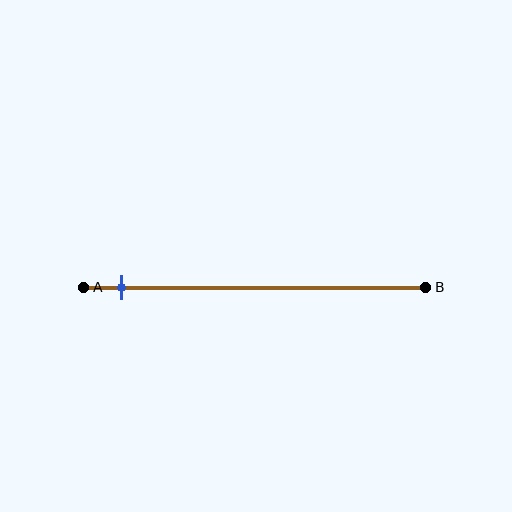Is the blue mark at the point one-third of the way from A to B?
No, the mark is at about 10% from A, not at the 33% one-third point.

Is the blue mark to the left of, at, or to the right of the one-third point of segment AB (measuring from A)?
The blue mark is to the left of the one-third point of segment AB.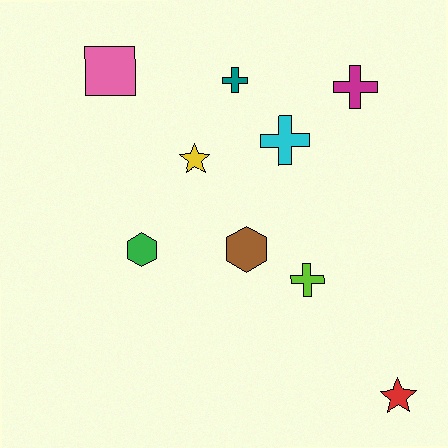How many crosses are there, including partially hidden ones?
There are 4 crosses.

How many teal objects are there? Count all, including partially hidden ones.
There is 1 teal object.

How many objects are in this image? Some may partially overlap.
There are 9 objects.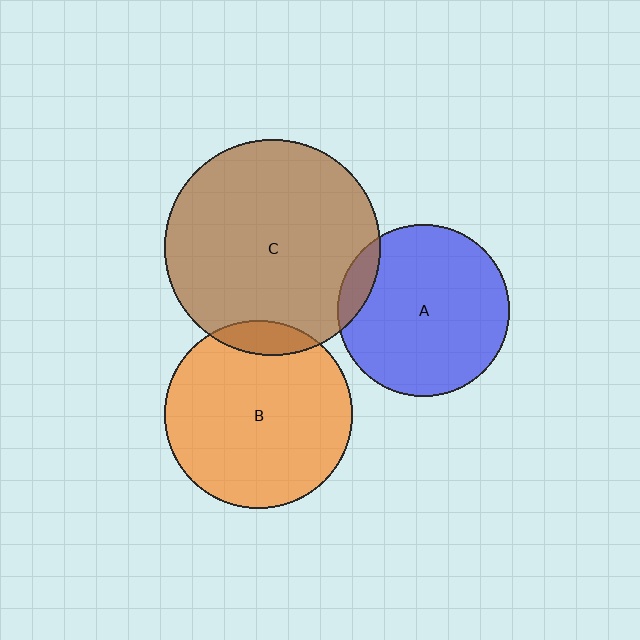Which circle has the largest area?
Circle C (brown).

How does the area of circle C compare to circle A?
Approximately 1.6 times.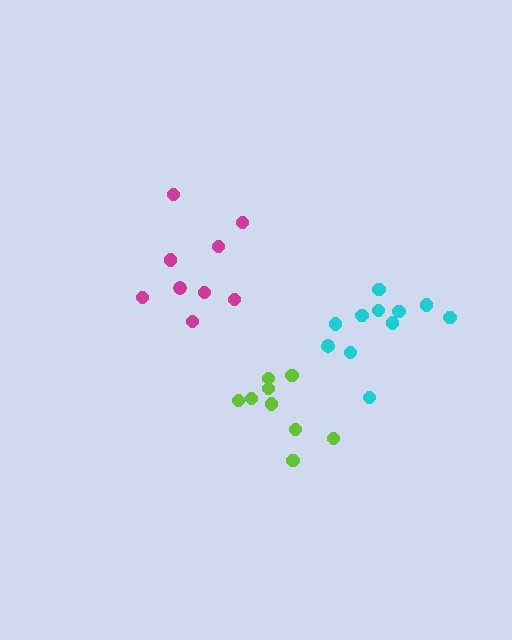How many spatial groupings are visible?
There are 3 spatial groupings.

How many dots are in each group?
Group 1: 9 dots, Group 2: 11 dots, Group 3: 9 dots (29 total).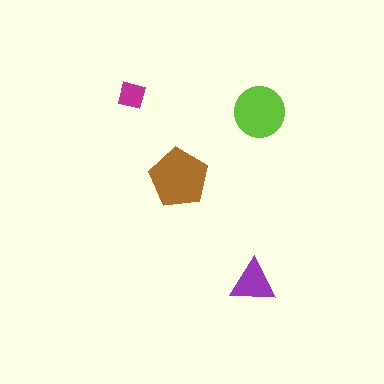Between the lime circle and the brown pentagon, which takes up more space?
The brown pentagon.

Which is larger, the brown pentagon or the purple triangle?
The brown pentagon.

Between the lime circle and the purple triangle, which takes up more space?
The lime circle.